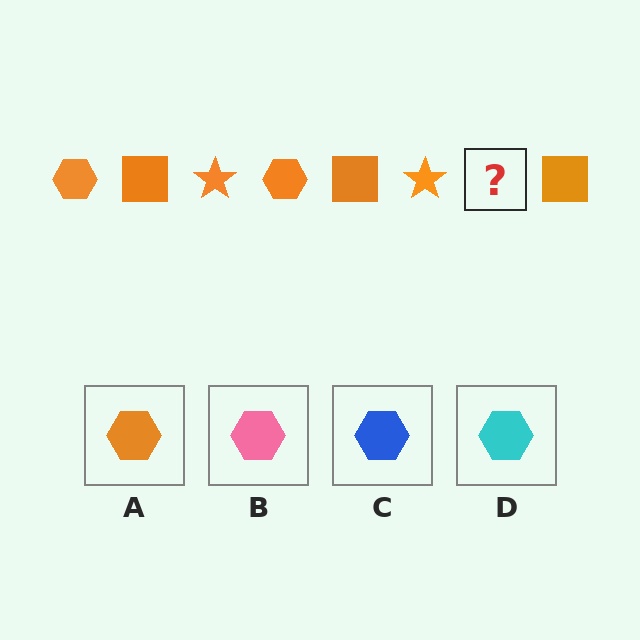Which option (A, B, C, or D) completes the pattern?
A.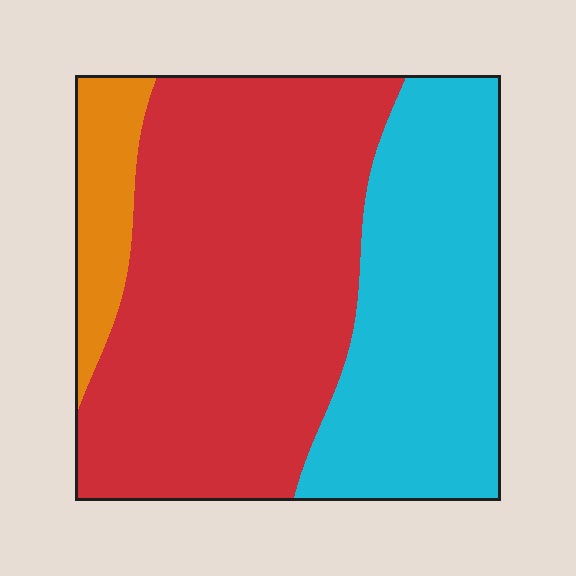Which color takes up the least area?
Orange, at roughly 10%.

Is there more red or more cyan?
Red.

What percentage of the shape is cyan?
Cyan takes up about one third (1/3) of the shape.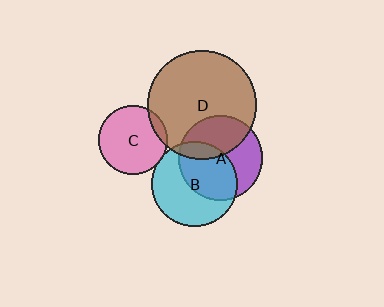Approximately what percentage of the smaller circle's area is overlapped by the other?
Approximately 10%.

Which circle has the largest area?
Circle D (brown).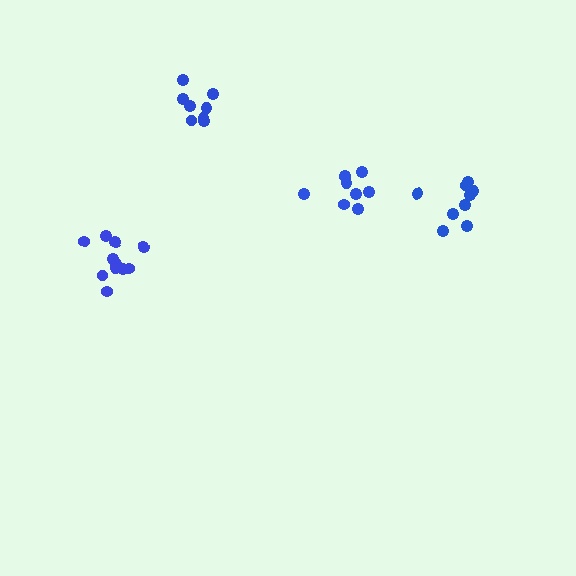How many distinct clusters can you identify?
There are 4 distinct clusters.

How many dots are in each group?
Group 1: 9 dots, Group 2: 8 dots, Group 3: 9 dots, Group 4: 11 dots (37 total).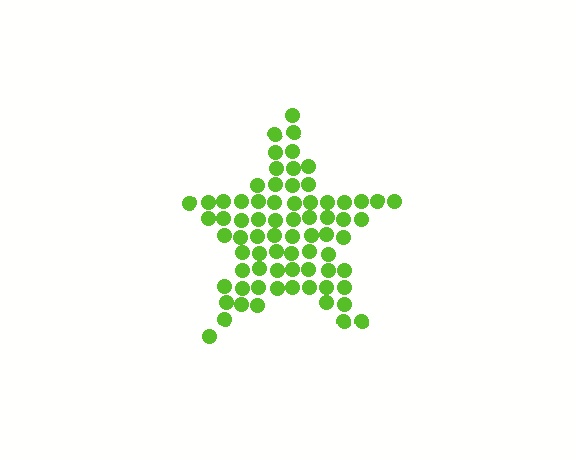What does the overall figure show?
The overall figure shows a star.